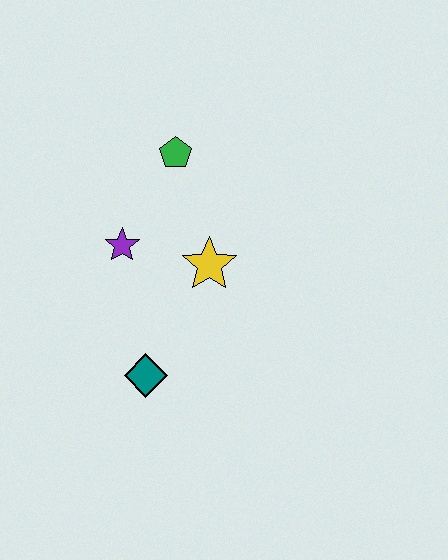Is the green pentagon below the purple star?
No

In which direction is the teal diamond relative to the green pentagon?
The teal diamond is below the green pentagon.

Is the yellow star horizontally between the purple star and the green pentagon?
No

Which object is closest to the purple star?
The yellow star is closest to the purple star.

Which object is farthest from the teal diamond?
The green pentagon is farthest from the teal diamond.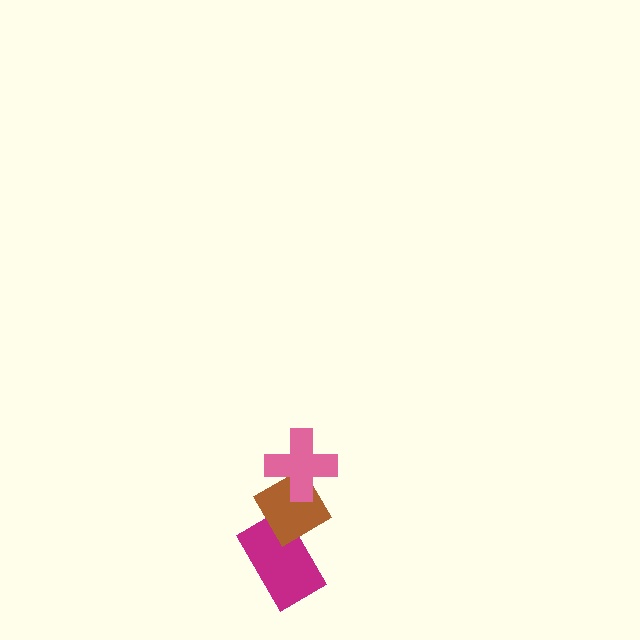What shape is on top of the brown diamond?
The pink cross is on top of the brown diamond.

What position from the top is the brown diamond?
The brown diamond is 2nd from the top.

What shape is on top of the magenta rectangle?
The brown diamond is on top of the magenta rectangle.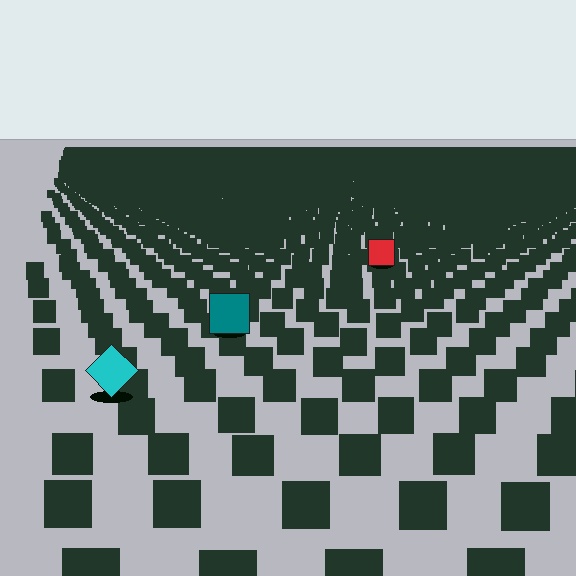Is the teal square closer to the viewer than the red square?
Yes. The teal square is closer — you can tell from the texture gradient: the ground texture is coarser near it.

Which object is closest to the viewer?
The cyan diamond is closest. The texture marks near it are larger and more spread out.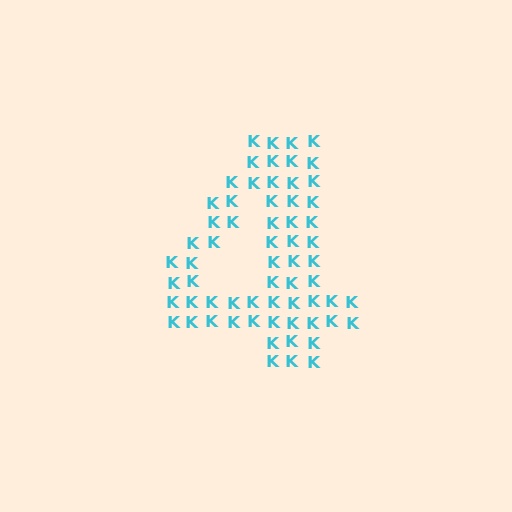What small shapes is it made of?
It is made of small letter K's.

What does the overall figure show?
The overall figure shows the digit 4.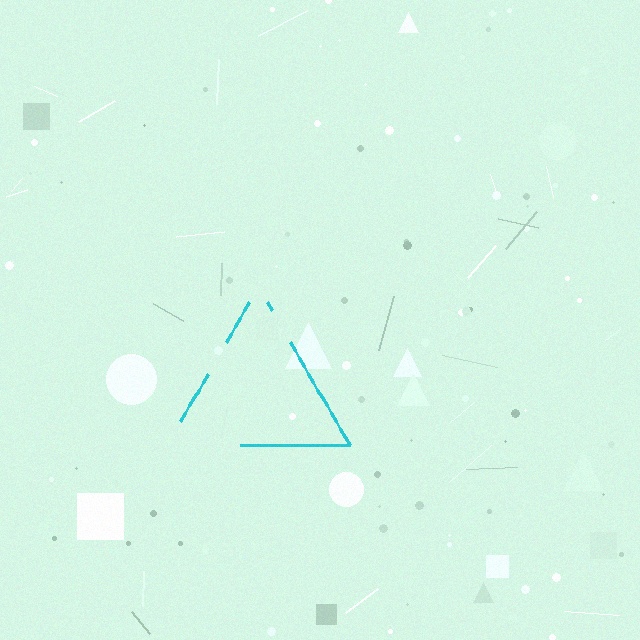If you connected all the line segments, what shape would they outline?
They would outline a triangle.